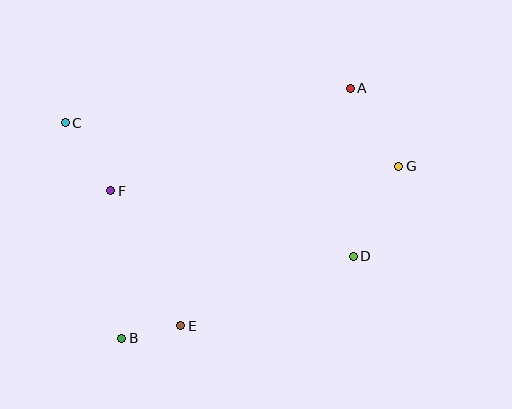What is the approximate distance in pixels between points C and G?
The distance between C and G is approximately 336 pixels.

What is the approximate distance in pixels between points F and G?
The distance between F and G is approximately 289 pixels.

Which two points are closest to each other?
Points B and E are closest to each other.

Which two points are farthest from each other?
Points A and B are farthest from each other.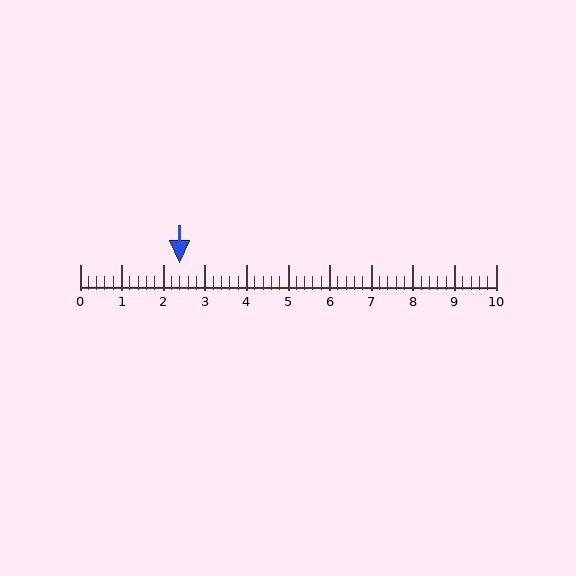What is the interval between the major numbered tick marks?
The major tick marks are spaced 1 units apart.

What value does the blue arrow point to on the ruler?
The blue arrow points to approximately 2.4.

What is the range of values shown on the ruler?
The ruler shows values from 0 to 10.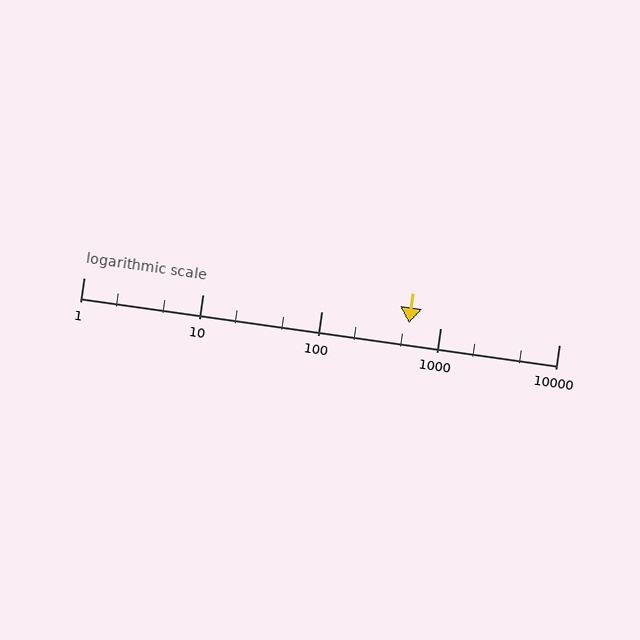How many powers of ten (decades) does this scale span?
The scale spans 4 decades, from 1 to 10000.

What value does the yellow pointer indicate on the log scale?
The pointer indicates approximately 550.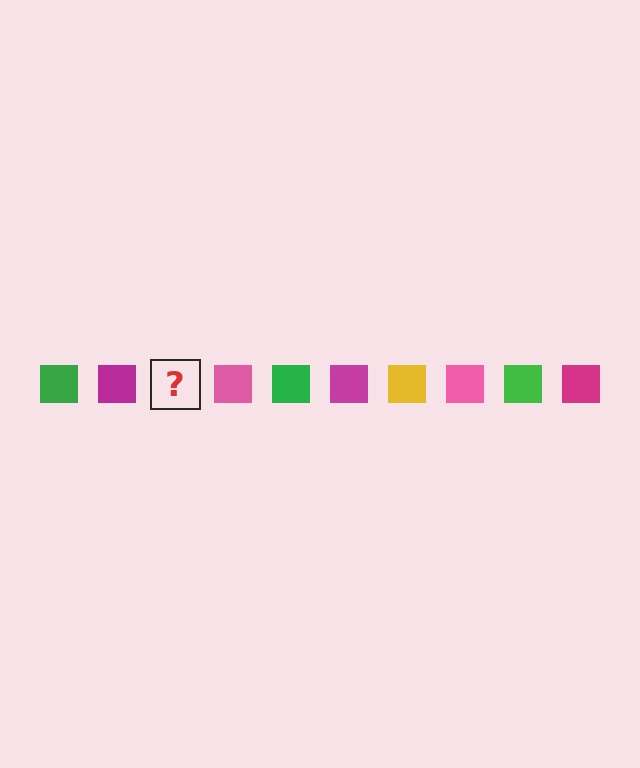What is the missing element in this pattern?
The missing element is a yellow square.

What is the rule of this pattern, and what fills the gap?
The rule is that the pattern cycles through green, magenta, yellow, pink squares. The gap should be filled with a yellow square.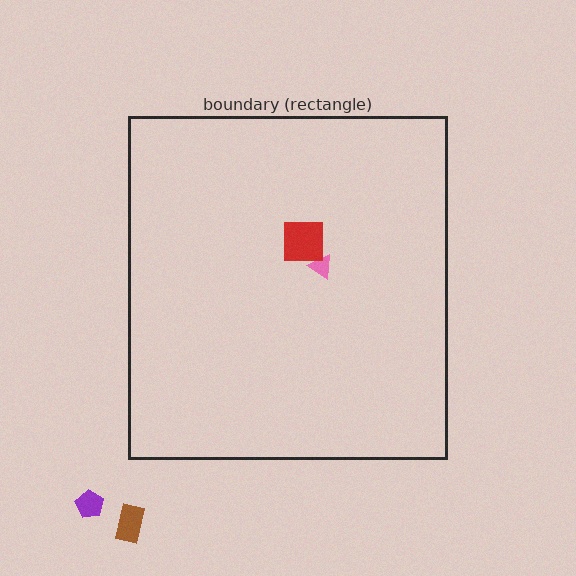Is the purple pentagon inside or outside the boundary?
Outside.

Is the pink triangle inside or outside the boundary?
Inside.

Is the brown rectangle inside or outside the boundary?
Outside.